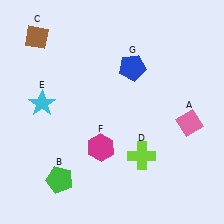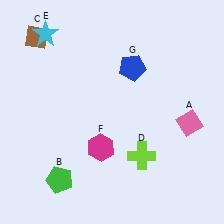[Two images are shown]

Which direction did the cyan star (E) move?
The cyan star (E) moved up.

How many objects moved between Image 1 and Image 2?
1 object moved between the two images.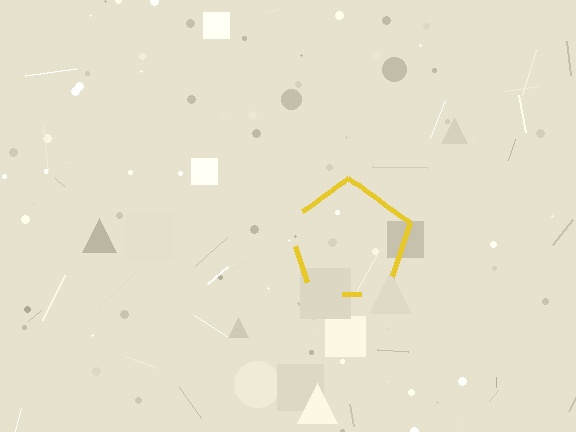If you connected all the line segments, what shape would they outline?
They would outline a pentagon.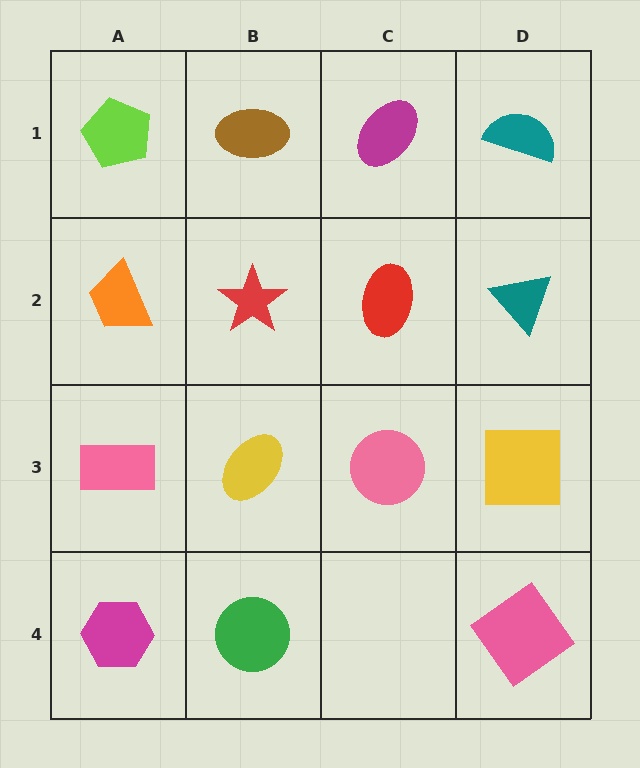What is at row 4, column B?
A green circle.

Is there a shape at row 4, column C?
No, that cell is empty.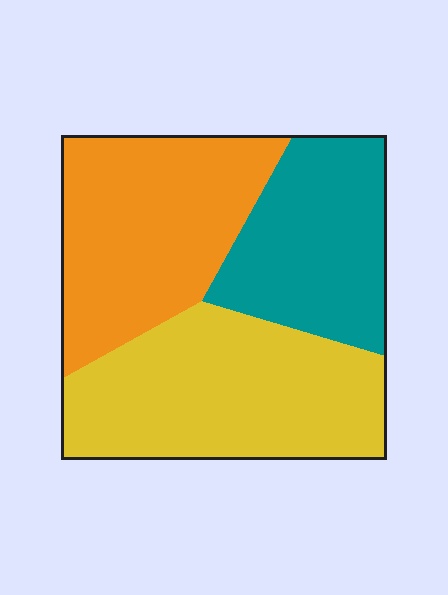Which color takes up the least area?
Teal, at roughly 25%.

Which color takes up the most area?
Yellow, at roughly 40%.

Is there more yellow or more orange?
Yellow.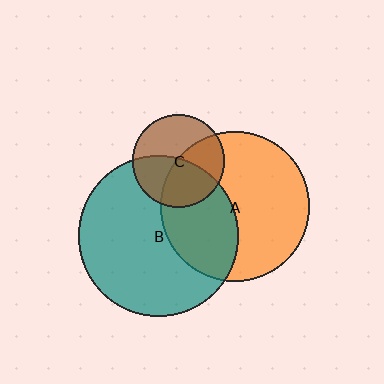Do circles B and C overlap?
Yes.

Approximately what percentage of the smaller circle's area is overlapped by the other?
Approximately 50%.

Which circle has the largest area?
Circle B (teal).